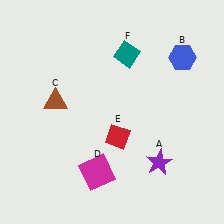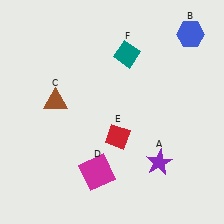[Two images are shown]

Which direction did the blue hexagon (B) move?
The blue hexagon (B) moved up.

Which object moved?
The blue hexagon (B) moved up.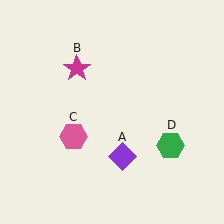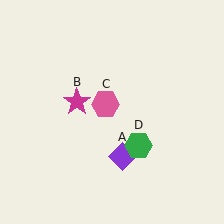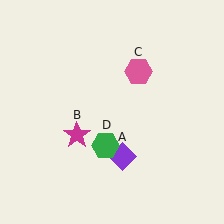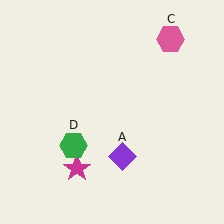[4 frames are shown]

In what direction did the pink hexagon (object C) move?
The pink hexagon (object C) moved up and to the right.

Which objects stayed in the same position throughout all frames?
Purple diamond (object A) remained stationary.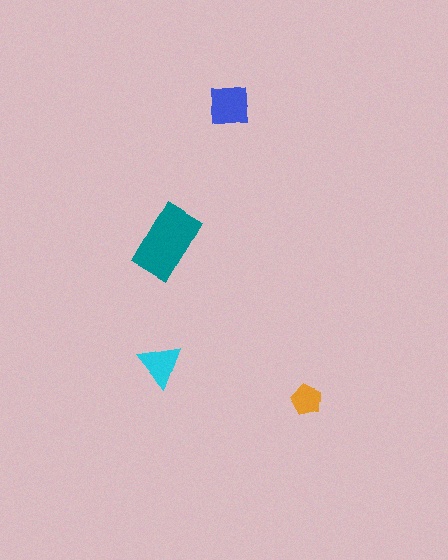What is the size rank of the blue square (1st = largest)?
2nd.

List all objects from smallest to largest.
The orange pentagon, the cyan triangle, the blue square, the teal rectangle.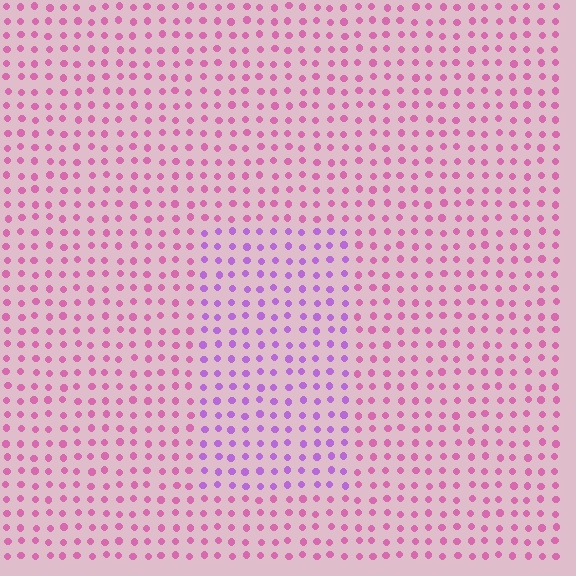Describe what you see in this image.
The image is filled with small pink elements in a uniform arrangement. A rectangle-shaped region is visible where the elements are tinted to a slightly different hue, forming a subtle color boundary.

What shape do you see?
I see a rectangle.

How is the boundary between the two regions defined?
The boundary is defined purely by a slight shift in hue (about 40 degrees). Spacing, size, and orientation are identical on both sides.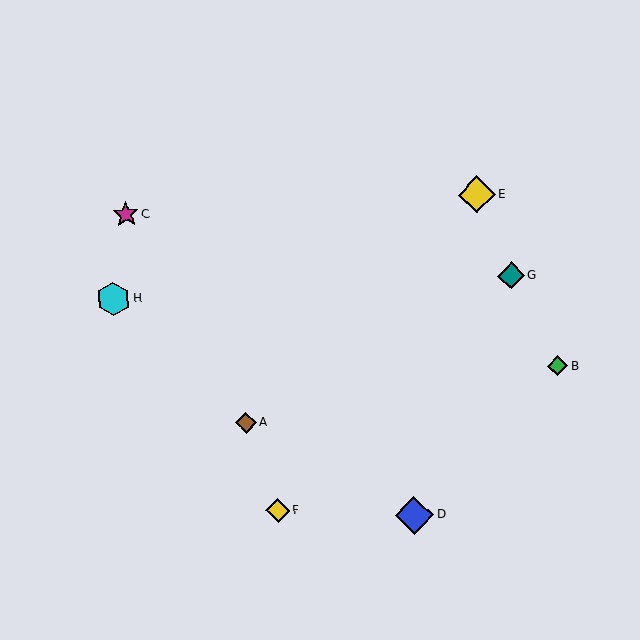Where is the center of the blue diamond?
The center of the blue diamond is at (414, 515).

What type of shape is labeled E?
Shape E is a yellow diamond.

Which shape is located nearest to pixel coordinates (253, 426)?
The brown diamond (labeled A) at (246, 422) is nearest to that location.